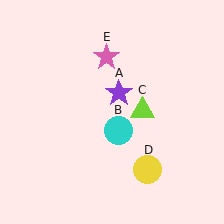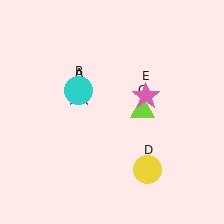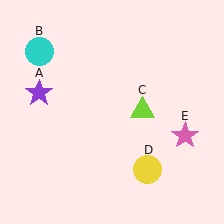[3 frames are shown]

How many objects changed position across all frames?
3 objects changed position: purple star (object A), cyan circle (object B), pink star (object E).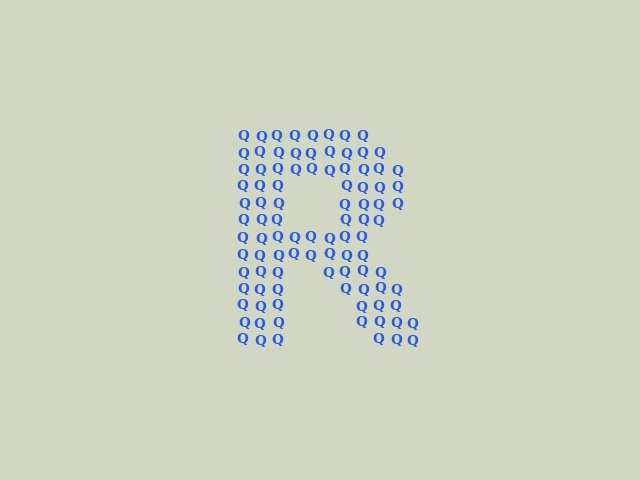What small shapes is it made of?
It is made of small letter Q's.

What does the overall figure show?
The overall figure shows the letter R.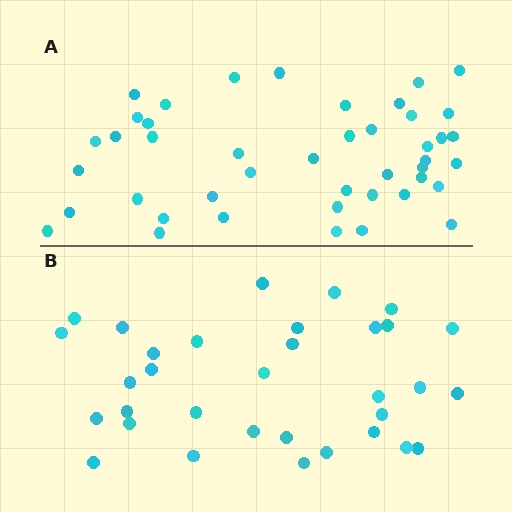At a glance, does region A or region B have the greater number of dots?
Region A (the top region) has more dots.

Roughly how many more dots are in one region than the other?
Region A has roughly 12 or so more dots than region B.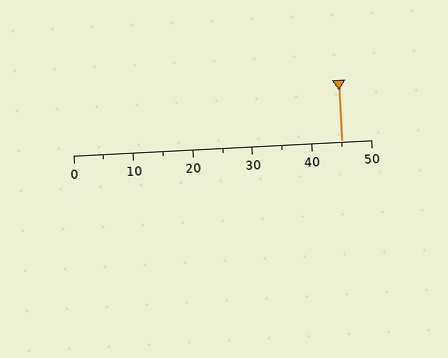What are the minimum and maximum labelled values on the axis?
The axis runs from 0 to 50.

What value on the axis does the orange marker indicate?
The marker indicates approximately 45.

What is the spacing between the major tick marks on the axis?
The major ticks are spaced 10 apart.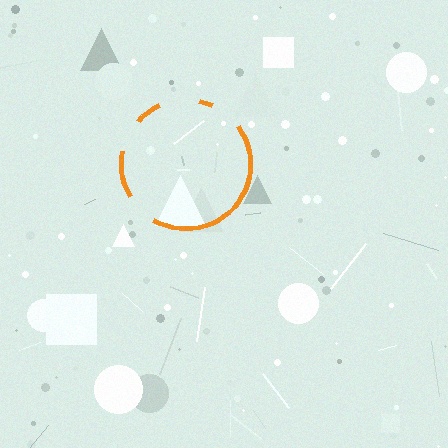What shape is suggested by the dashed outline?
The dashed outline suggests a circle.